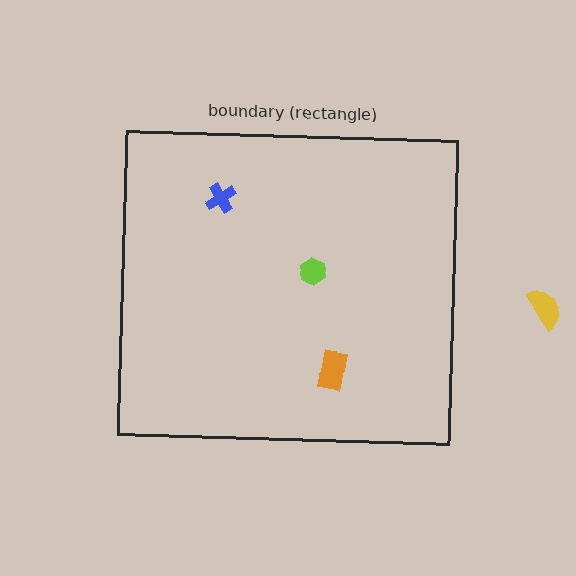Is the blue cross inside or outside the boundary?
Inside.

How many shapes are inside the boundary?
3 inside, 1 outside.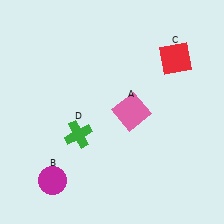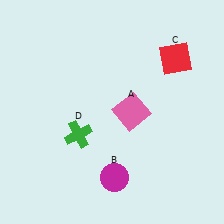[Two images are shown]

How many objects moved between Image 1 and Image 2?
1 object moved between the two images.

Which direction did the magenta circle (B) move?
The magenta circle (B) moved right.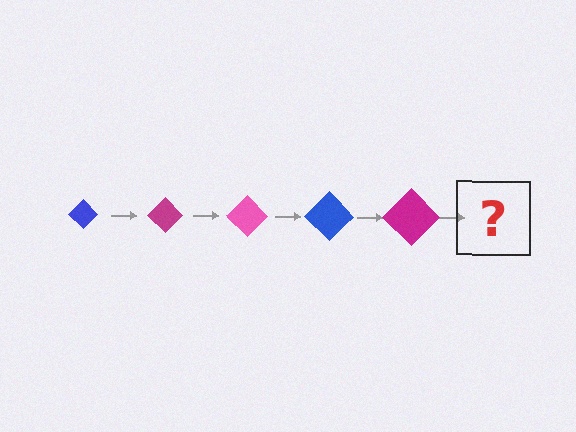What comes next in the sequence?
The next element should be a pink diamond, larger than the previous one.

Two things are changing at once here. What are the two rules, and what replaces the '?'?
The two rules are that the diamond grows larger each step and the color cycles through blue, magenta, and pink. The '?' should be a pink diamond, larger than the previous one.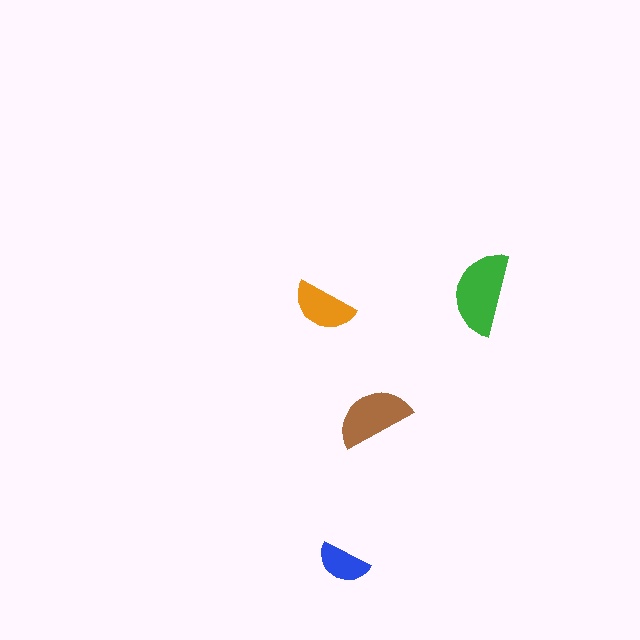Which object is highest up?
The green semicircle is topmost.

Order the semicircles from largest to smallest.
the green one, the brown one, the orange one, the blue one.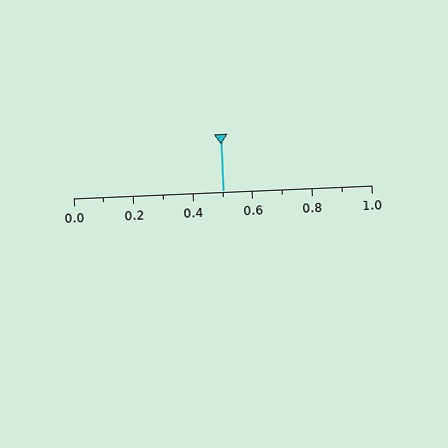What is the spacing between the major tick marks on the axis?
The major ticks are spaced 0.2 apart.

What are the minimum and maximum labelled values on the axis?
The axis runs from 0.0 to 1.0.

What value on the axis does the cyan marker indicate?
The marker indicates approximately 0.5.